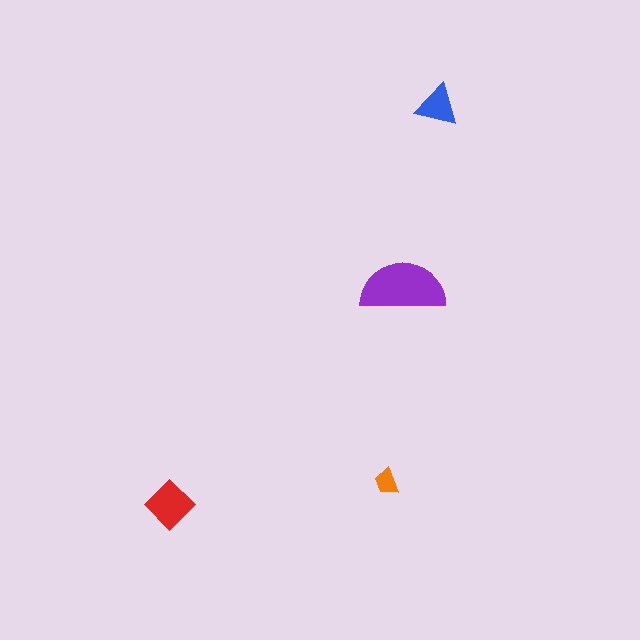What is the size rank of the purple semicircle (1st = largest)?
1st.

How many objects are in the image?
There are 4 objects in the image.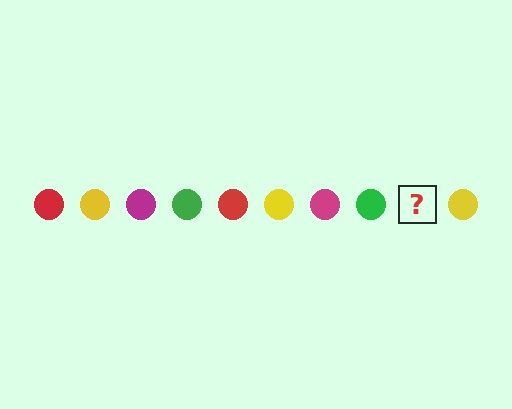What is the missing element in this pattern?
The missing element is a red circle.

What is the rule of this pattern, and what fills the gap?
The rule is that the pattern cycles through red, yellow, magenta, green circles. The gap should be filled with a red circle.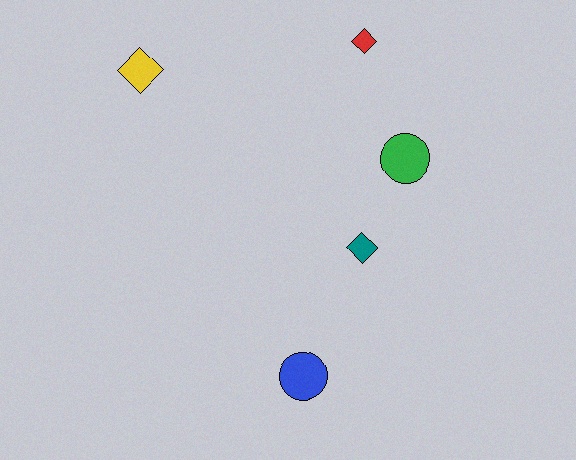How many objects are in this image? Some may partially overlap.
There are 5 objects.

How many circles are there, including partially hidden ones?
There are 2 circles.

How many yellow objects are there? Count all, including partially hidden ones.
There is 1 yellow object.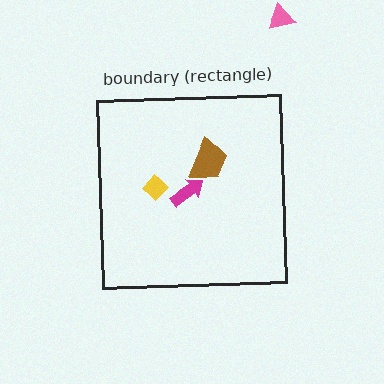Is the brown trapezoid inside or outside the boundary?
Inside.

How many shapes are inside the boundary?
3 inside, 1 outside.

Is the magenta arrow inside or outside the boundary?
Inside.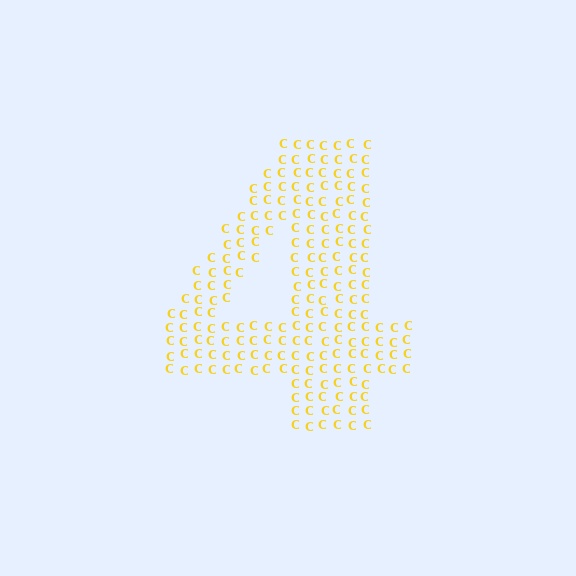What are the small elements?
The small elements are letter C's.